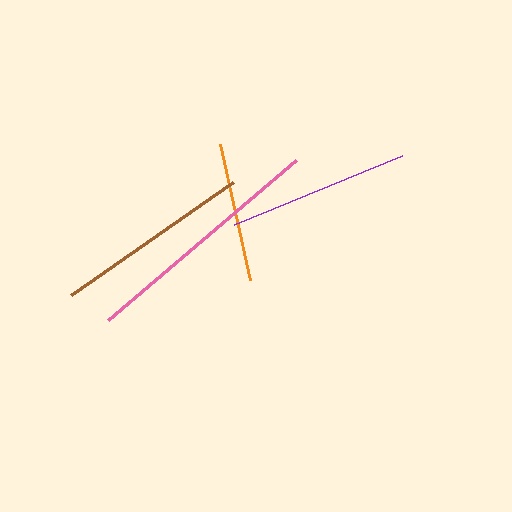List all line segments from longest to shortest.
From longest to shortest: pink, brown, purple, orange.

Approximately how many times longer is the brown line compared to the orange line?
The brown line is approximately 1.4 times the length of the orange line.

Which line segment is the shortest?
The orange line is the shortest at approximately 139 pixels.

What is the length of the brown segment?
The brown segment is approximately 198 pixels long.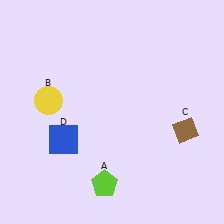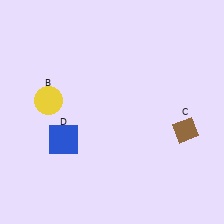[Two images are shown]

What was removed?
The lime pentagon (A) was removed in Image 2.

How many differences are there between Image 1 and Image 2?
There is 1 difference between the two images.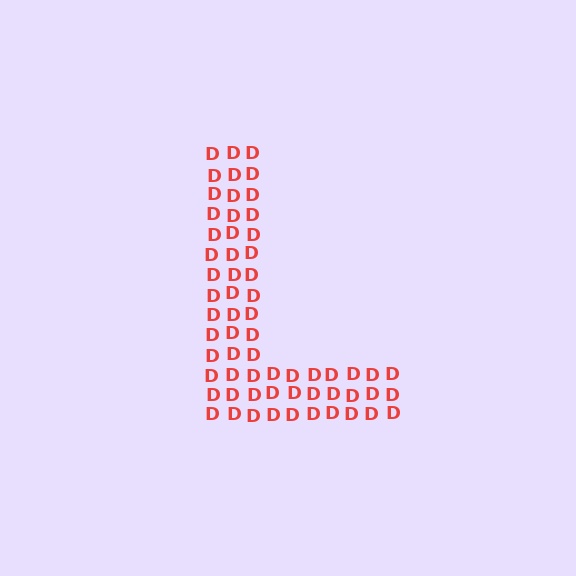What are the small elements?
The small elements are letter D's.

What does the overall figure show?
The overall figure shows the letter L.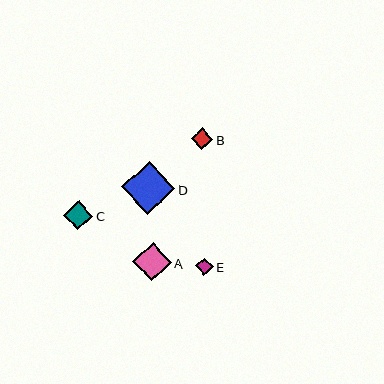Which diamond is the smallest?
Diamond E is the smallest with a size of approximately 17 pixels.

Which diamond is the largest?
Diamond D is the largest with a size of approximately 53 pixels.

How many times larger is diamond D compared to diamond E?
Diamond D is approximately 3.1 times the size of diamond E.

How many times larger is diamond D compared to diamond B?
Diamond D is approximately 2.5 times the size of diamond B.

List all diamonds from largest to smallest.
From largest to smallest: D, A, C, B, E.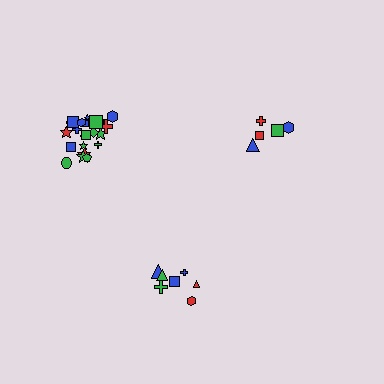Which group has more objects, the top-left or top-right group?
The top-left group.